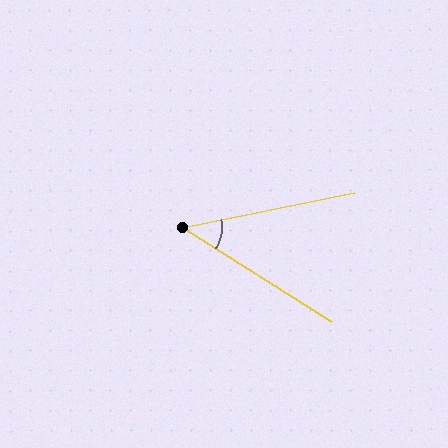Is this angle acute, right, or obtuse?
It is acute.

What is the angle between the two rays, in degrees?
Approximately 44 degrees.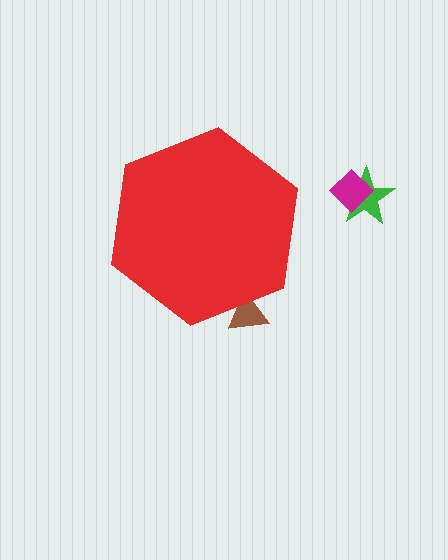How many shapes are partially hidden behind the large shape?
1 shape is partially hidden.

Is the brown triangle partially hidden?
Yes, the brown triangle is partially hidden behind the red hexagon.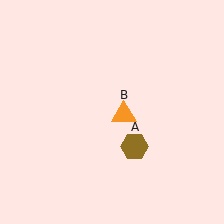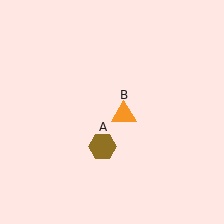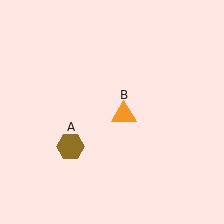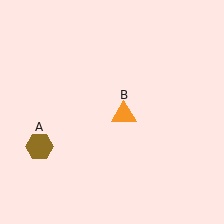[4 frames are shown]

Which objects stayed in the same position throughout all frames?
Orange triangle (object B) remained stationary.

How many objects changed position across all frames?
1 object changed position: brown hexagon (object A).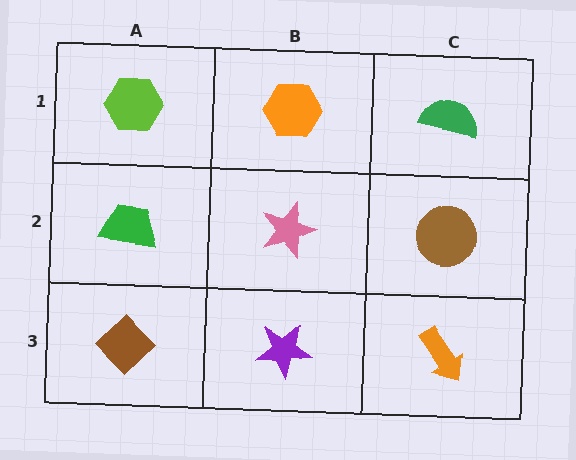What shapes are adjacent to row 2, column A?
A lime hexagon (row 1, column A), a brown diamond (row 3, column A), a pink star (row 2, column B).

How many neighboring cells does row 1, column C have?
2.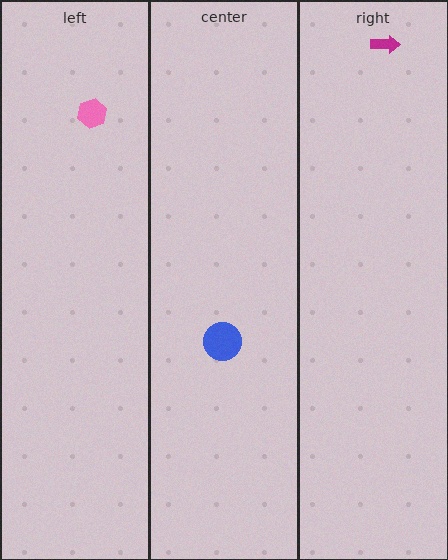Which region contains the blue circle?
The center region.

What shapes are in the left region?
The pink hexagon.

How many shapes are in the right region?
1.